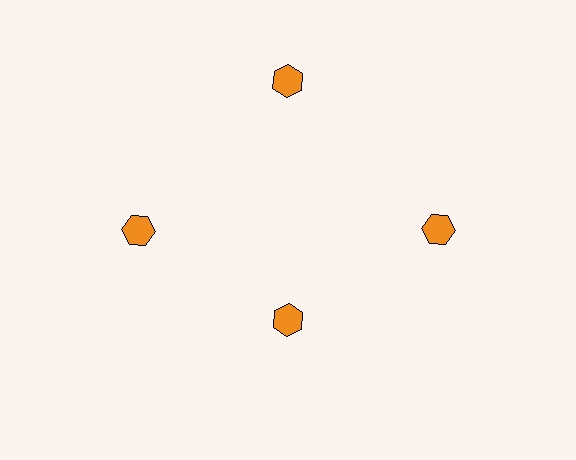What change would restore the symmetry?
The symmetry would be restored by moving it outward, back onto the ring so that all 4 hexagons sit at equal angles and equal distance from the center.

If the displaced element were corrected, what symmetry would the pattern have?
It would have 4-fold rotational symmetry — the pattern would map onto itself every 90 degrees.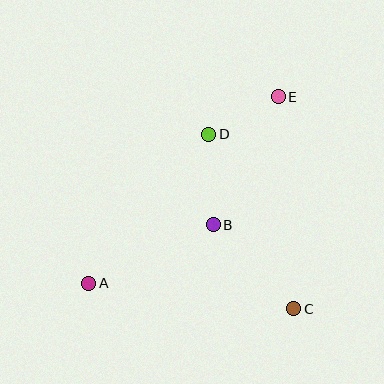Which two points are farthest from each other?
Points A and E are farthest from each other.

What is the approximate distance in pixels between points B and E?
The distance between B and E is approximately 144 pixels.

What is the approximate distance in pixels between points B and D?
The distance between B and D is approximately 91 pixels.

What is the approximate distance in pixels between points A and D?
The distance between A and D is approximately 191 pixels.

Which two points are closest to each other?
Points D and E are closest to each other.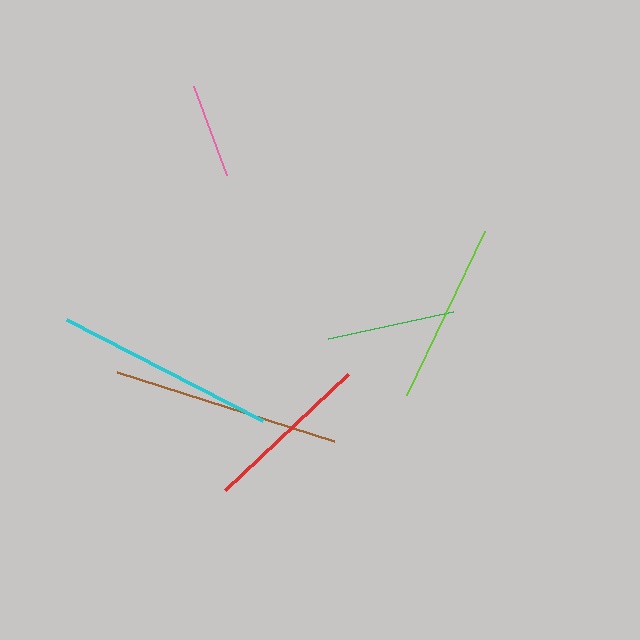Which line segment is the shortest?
The pink line is the shortest at approximately 95 pixels.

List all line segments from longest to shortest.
From longest to shortest: brown, cyan, lime, red, green, pink.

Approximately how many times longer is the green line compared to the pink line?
The green line is approximately 1.3 times the length of the pink line.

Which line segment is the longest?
The brown line is the longest at approximately 227 pixels.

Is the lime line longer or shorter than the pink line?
The lime line is longer than the pink line.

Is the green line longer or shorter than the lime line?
The lime line is longer than the green line.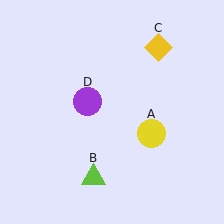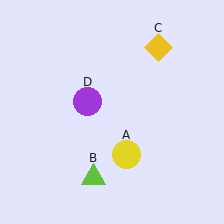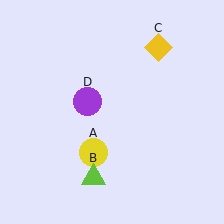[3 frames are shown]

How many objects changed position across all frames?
1 object changed position: yellow circle (object A).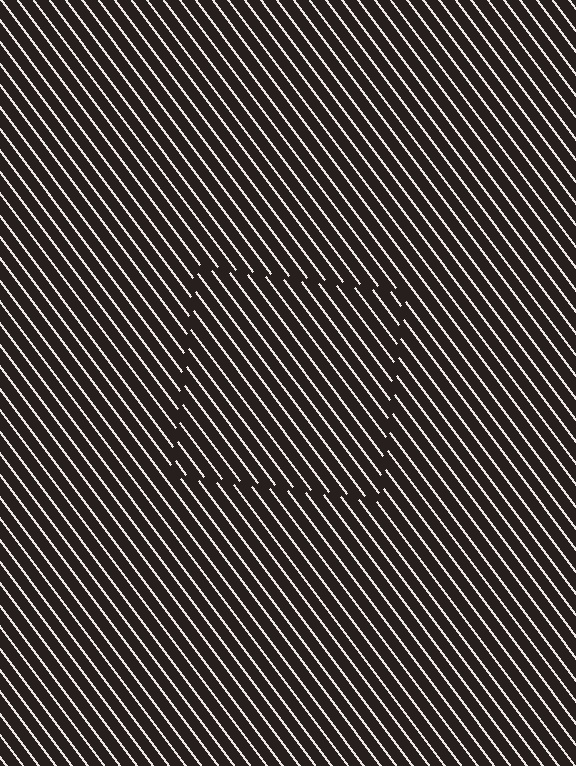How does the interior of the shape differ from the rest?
The interior of the shape contains the same grating, shifted by half a period — the contour is defined by the phase discontinuity where line-ends from the inner and outer gratings abut.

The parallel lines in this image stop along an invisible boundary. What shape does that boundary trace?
An illusory square. The interior of the shape contains the same grating, shifted by half a period — the contour is defined by the phase discontinuity where line-ends from the inner and outer gratings abut.